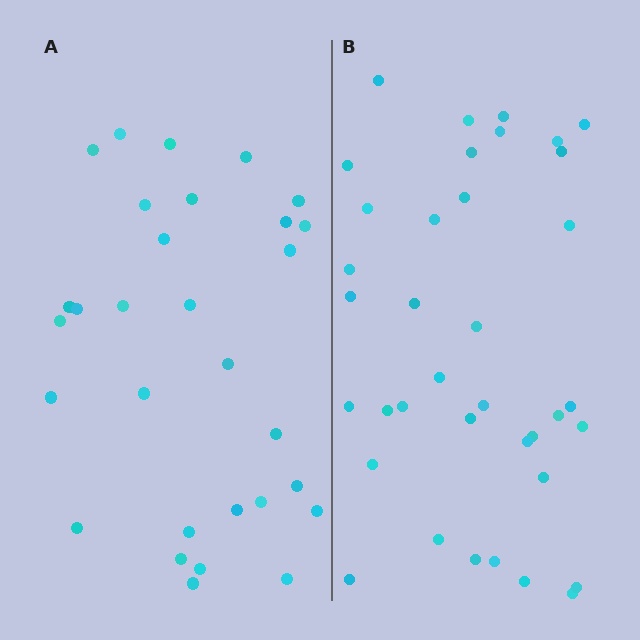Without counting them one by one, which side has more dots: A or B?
Region B (the right region) has more dots.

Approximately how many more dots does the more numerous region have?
Region B has roughly 8 or so more dots than region A.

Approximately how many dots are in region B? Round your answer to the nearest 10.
About 40 dots. (The exact count is 37, which rounds to 40.)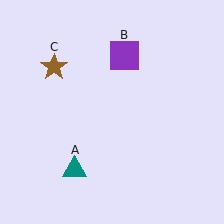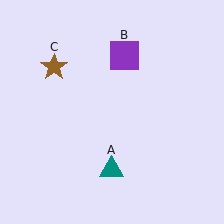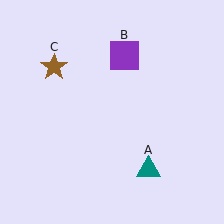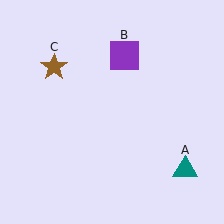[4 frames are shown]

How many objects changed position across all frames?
1 object changed position: teal triangle (object A).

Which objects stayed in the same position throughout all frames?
Purple square (object B) and brown star (object C) remained stationary.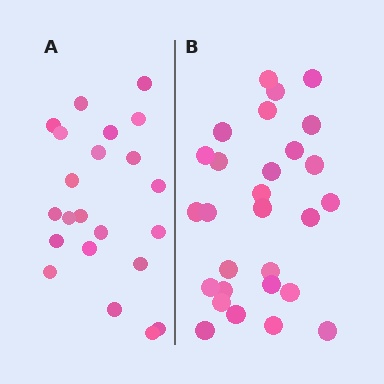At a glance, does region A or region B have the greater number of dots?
Region B (the right region) has more dots.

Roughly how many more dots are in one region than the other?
Region B has about 6 more dots than region A.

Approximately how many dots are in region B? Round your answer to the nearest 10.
About 30 dots. (The exact count is 28, which rounds to 30.)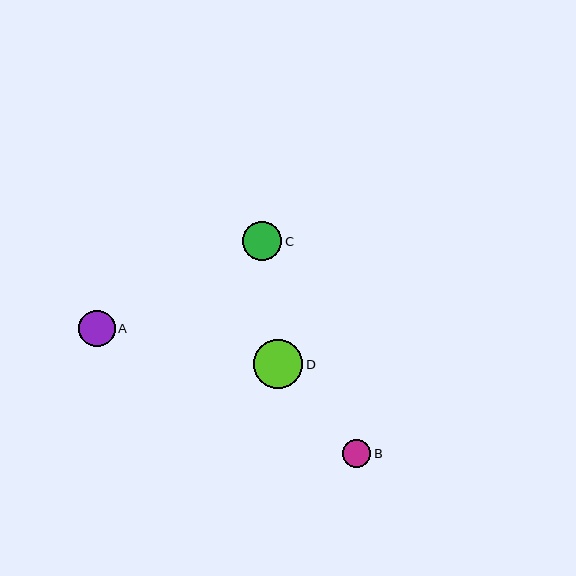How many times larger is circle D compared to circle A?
Circle D is approximately 1.3 times the size of circle A.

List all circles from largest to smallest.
From largest to smallest: D, C, A, B.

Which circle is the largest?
Circle D is the largest with a size of approximately 49 pixels.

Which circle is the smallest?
Circle B is the smallest with a size of approximately 29 pixels.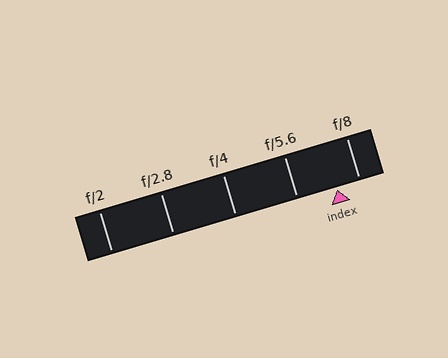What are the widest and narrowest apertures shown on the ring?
The widest aperture shown is f/2 and the narrowest is f/8.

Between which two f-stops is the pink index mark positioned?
The index mark is between f/5.6 and f/8.